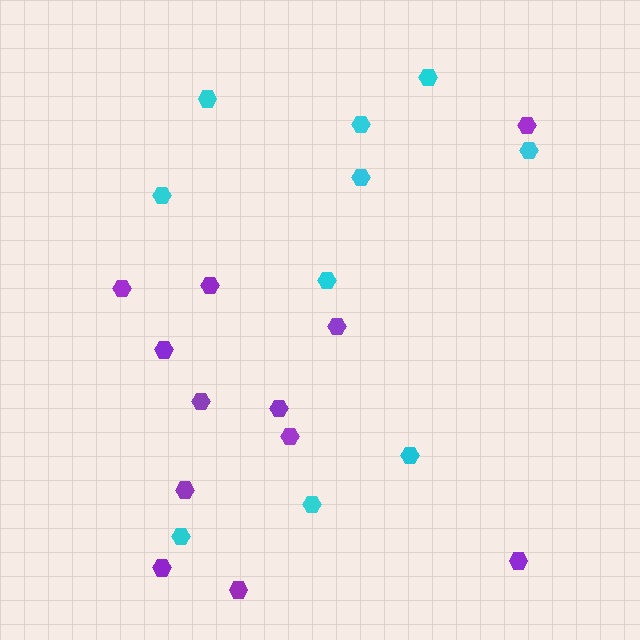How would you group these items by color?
There are 2 groups: one group of cyan hexagons (10) and one group of purple hexagons (12).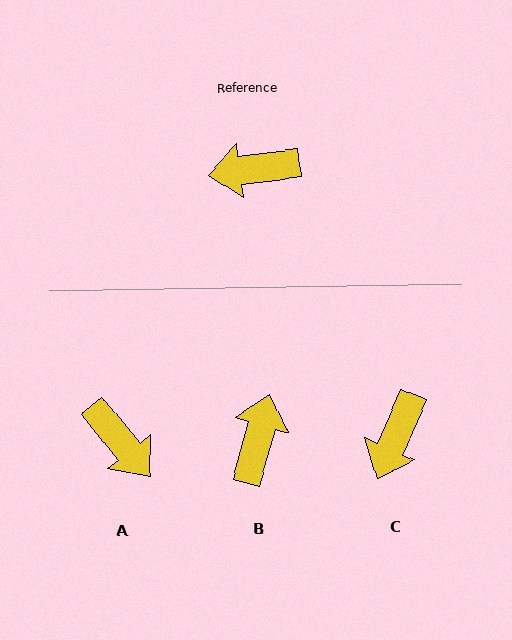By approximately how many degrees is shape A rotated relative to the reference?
Approximately 122 degrees counter-clockwise.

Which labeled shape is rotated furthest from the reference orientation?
A, about 122 degrees away.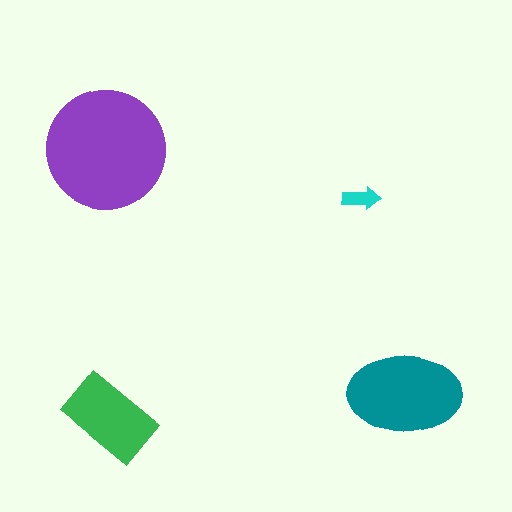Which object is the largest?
The purple circle.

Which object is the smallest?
The cyan arrow.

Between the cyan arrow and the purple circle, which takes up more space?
The purple circle.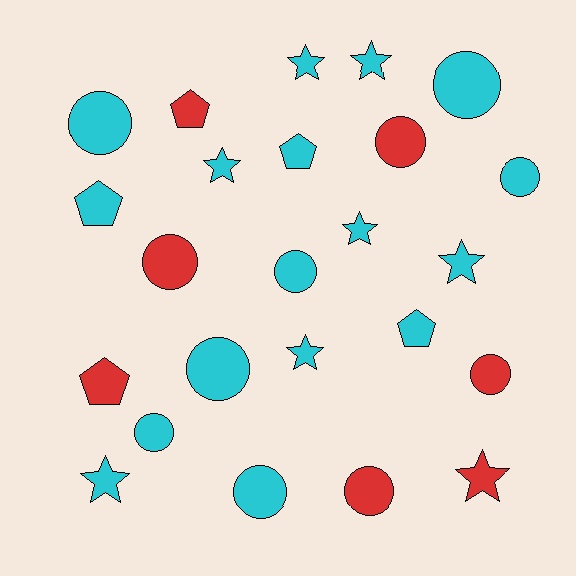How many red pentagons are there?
There are 2 red pentagons.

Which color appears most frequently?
Cyan, with 17 objects.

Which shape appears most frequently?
Circle, with 11 objects.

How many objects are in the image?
There are 24 objects.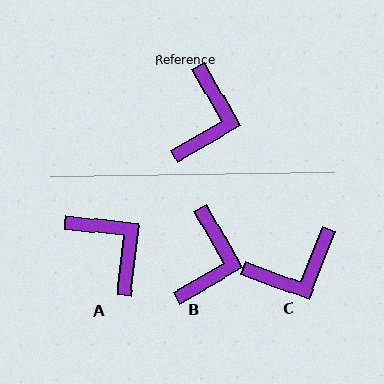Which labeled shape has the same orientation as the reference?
B.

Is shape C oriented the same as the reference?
No, it is off by about 50 degrees.